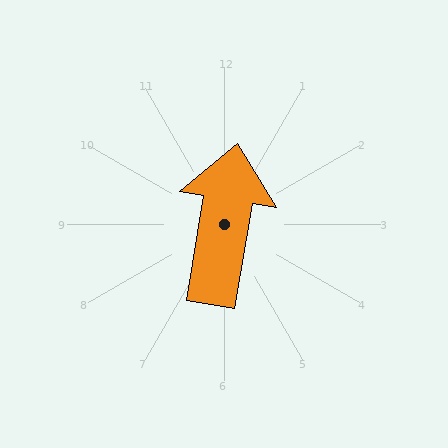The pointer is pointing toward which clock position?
Roughly 12 o'clock.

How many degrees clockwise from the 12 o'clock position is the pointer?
Approximately 9 degrees.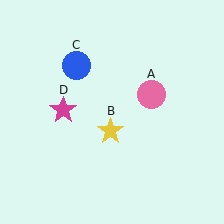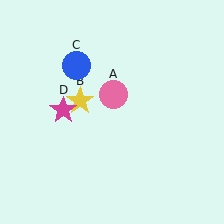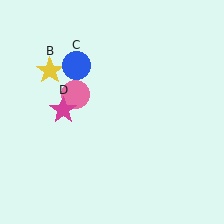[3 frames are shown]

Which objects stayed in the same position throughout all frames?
Blue circle (object C) and magenta star (object D) remained stationary.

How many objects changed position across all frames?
2 objects changed position: pink circle (object A), yellow star (object B).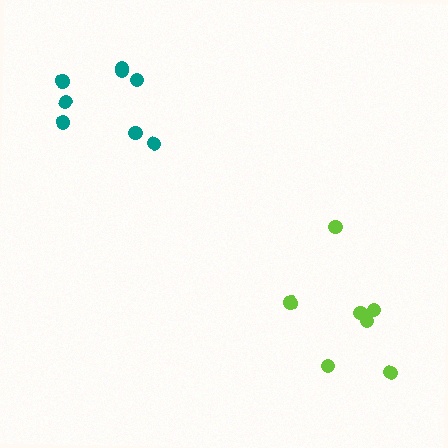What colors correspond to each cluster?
The clusters are colored: teal, lime.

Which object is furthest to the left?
The teal cluster is leftmost.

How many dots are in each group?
Group 1: 8 dots, Group 2: 7 dots (15 total).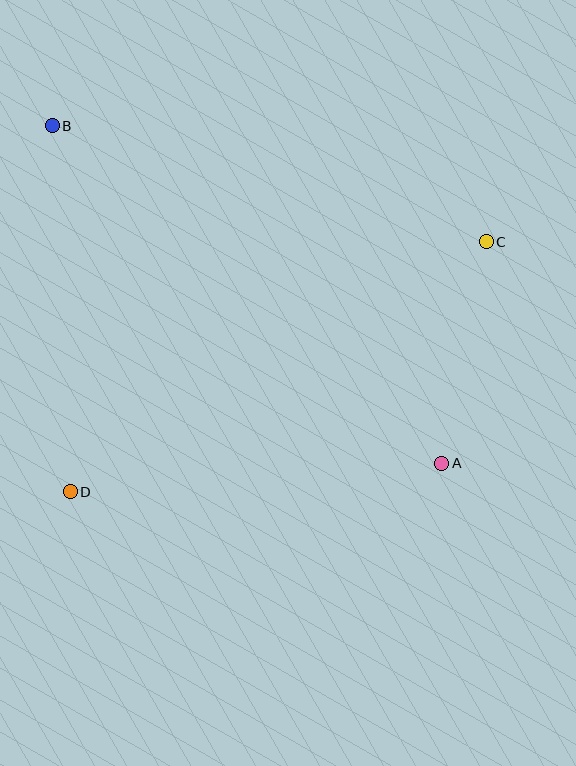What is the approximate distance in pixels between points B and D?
The distance between B and D is approximately 367 pixels.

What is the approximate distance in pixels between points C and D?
The distance between C and D is approximately 486 pixels.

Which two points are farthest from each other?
Points A and B are farthest from each other.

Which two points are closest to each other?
Points A and C are closest to each other.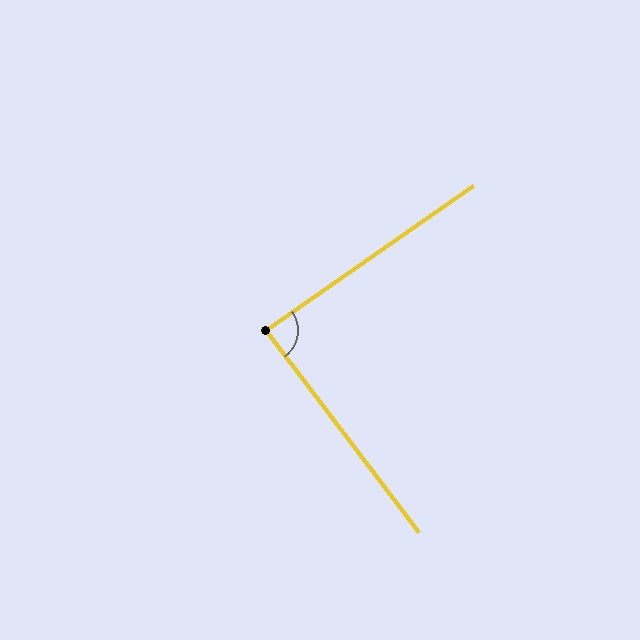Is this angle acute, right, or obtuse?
It is approximately a right angle.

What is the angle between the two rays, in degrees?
Approximately 88 degrees.